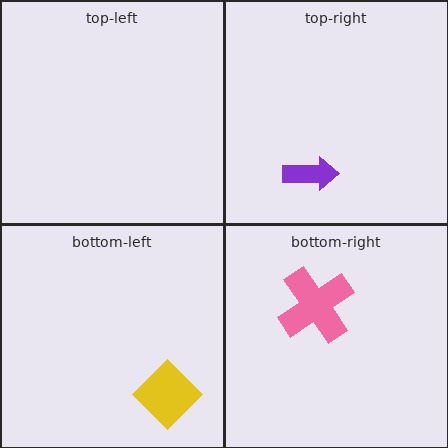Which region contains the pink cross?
The bottom-right region.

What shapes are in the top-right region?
The purple arrow.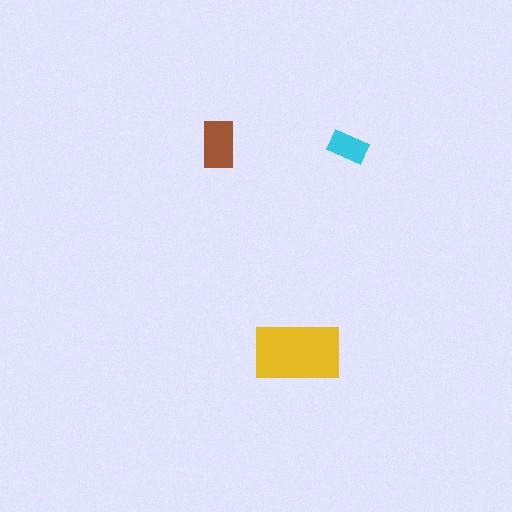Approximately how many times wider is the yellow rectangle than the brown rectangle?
About 2 times wider.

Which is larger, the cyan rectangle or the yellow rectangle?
The yellow one.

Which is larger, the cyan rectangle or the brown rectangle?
The brown one.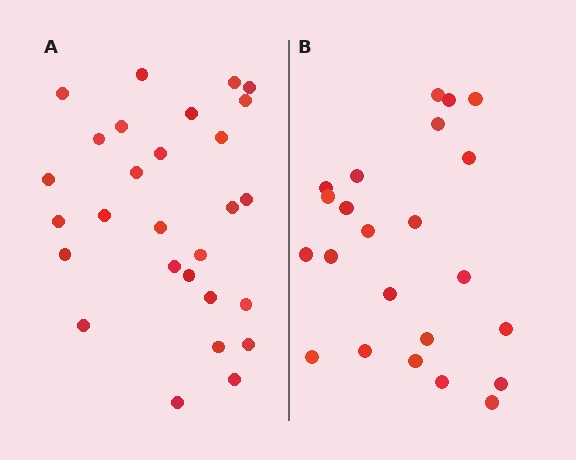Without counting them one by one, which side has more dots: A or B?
Region A (the left region) has more dots.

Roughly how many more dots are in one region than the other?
Region A has about 5 more dots than region B.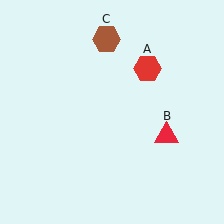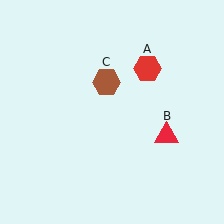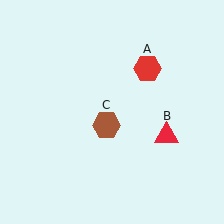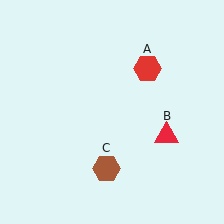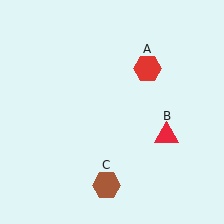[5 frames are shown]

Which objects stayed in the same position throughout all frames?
Red hexagon (object A) and red triangle (object B) remained stationary.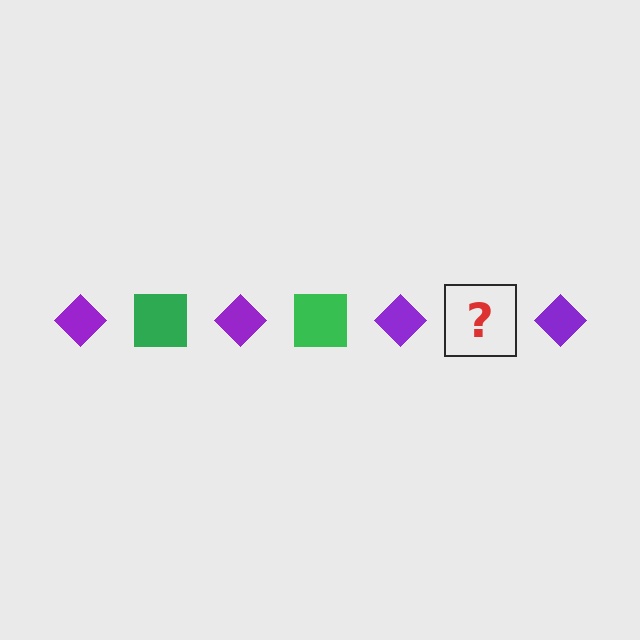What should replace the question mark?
The question mark should be replaced with a green square.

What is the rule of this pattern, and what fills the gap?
The rule is that the pattern alternates between purple diamond and green square. The gap should be filled with a green square.